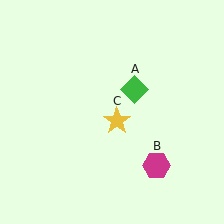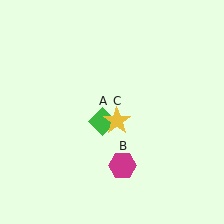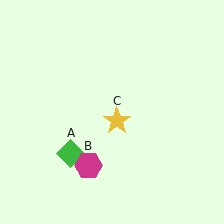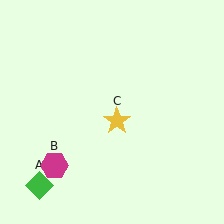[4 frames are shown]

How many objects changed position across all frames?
2 objects changed position: green diamond (object A), magenta hexagon (object B).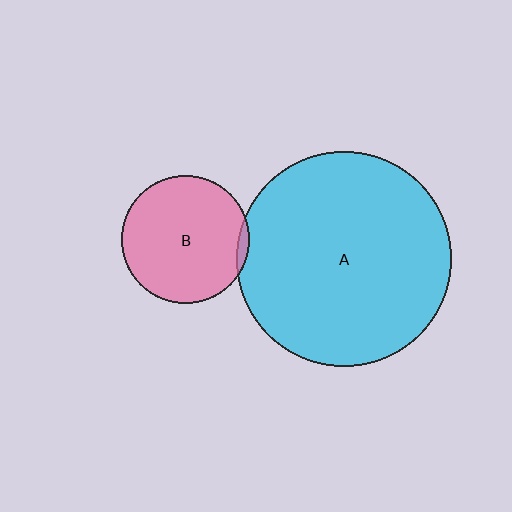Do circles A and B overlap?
Yes.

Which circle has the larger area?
Circle A (cyan).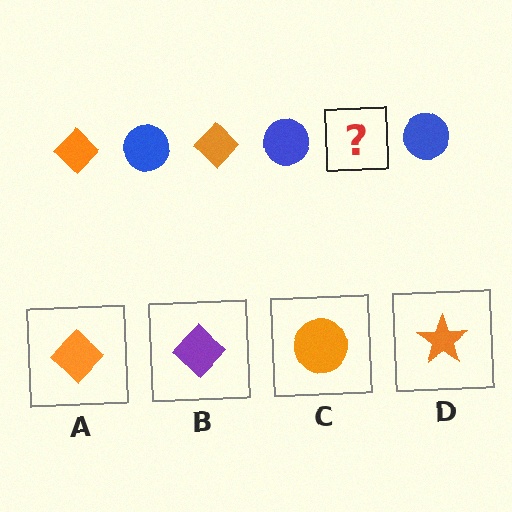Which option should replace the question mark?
Option A.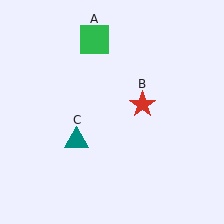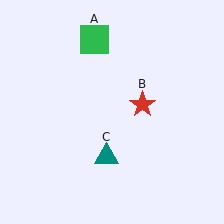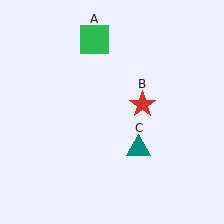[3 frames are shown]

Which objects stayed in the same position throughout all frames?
Green square (object A) and red star (object B) remained stationary.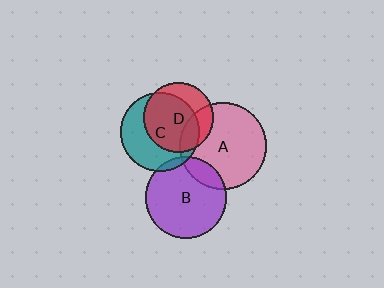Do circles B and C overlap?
Yes.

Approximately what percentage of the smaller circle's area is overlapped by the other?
Approximately 5%.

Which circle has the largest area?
Circle A (pink).